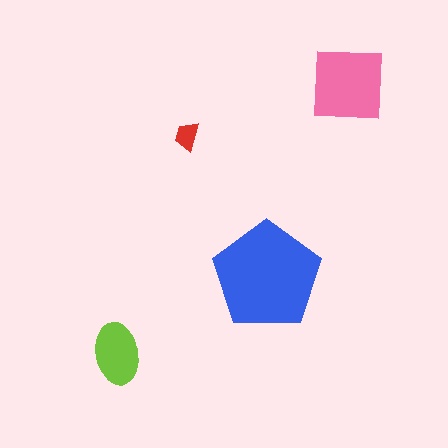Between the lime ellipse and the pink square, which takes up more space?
The pink square.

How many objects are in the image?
There are 4 objects in the image.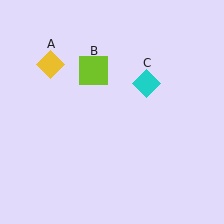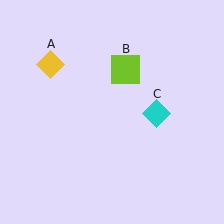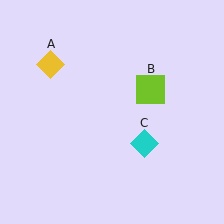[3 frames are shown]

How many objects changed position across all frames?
2 objects changed position: lime square (object B), cyan diamond (object C).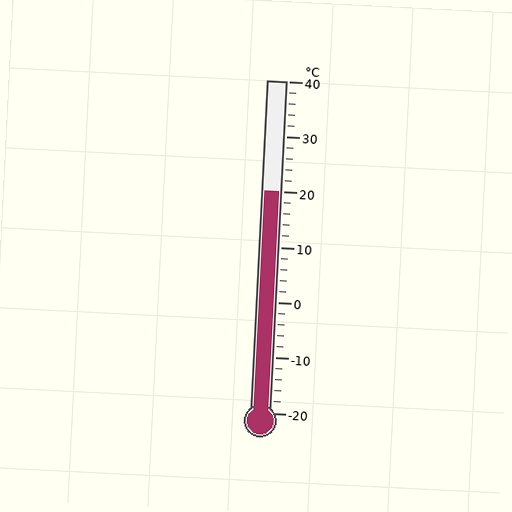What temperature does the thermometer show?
The thermometer shows approximately 20°C.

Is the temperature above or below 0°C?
The temperature is above 0°C.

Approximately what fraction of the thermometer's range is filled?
The thermometer is filled to approximately 65% of its range.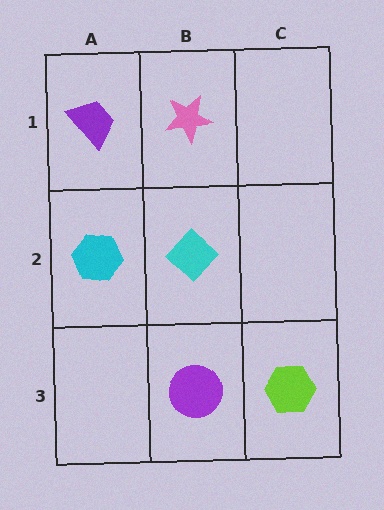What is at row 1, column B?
A pink star.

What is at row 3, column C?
A lime hexagon.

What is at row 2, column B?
A cyan diamond.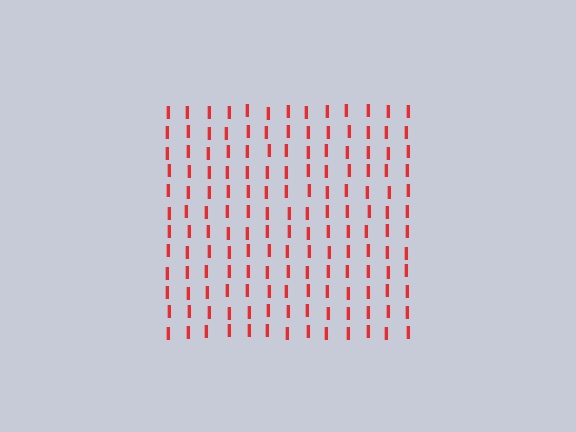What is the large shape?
The large shape is a square.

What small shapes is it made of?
It is made of small letter I's.